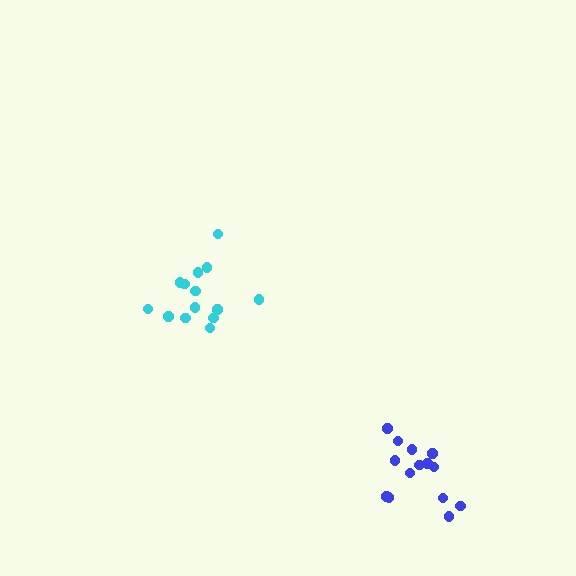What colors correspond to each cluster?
The clusters are colored: blue, cyan.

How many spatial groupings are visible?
There are 2 spatial groupings.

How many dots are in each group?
Group 1: 14 dots, Group 2: 15 dots (29 total).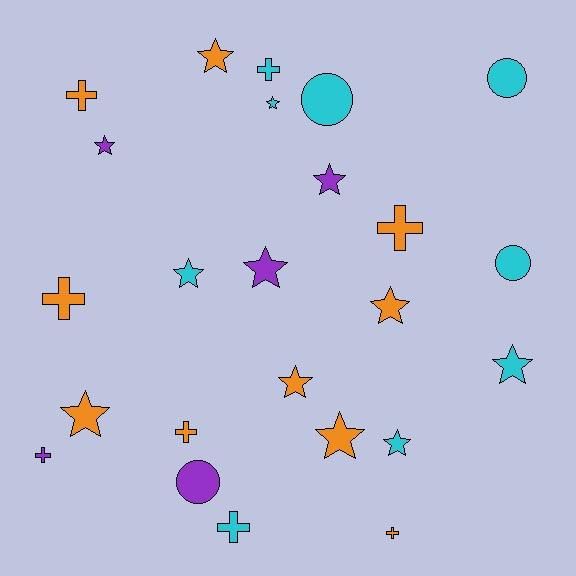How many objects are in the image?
There are 24 objects.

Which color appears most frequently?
Orange, with 10 objects.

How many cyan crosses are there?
There are 2 cyan crosses.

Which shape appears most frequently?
Star, with 12 objects.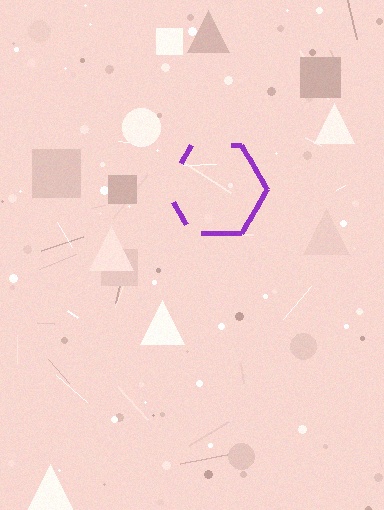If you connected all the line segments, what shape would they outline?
They would outline a hexagon.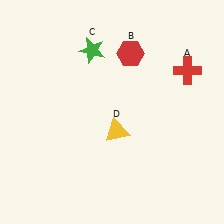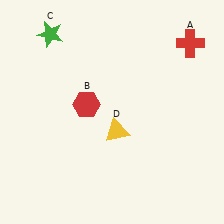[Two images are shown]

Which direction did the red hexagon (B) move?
The red hexagon (B) moved down.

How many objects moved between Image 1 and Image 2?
3 objects moved between the two images.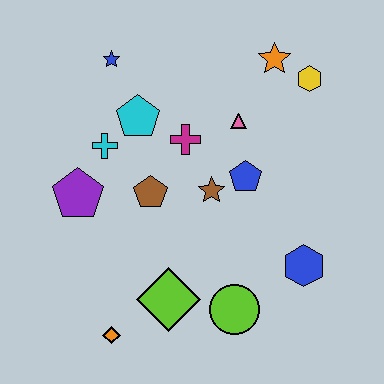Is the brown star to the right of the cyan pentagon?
Yes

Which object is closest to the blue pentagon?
The brown star is closest to the blue pentagon.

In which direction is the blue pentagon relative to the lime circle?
The blue pentagon is above the lime circle.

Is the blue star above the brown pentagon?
Yes